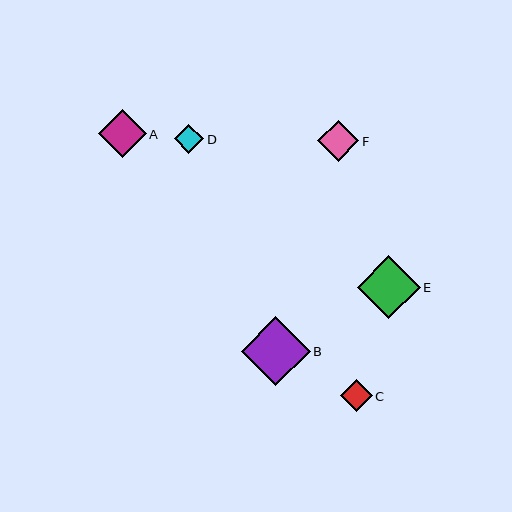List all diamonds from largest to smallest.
From largest to smallest: B, E, A, F, C, D.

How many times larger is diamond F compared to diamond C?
Diamond F is approximately 1.3 times the size of diamond C.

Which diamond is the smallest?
Diamond D is the smallest with a size of approximately 29 pixels.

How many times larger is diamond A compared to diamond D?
Diamond A is approximately 1.6 times the size of diamond D.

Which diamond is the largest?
Diamond B is the largest with a size of approximately 69 pixels.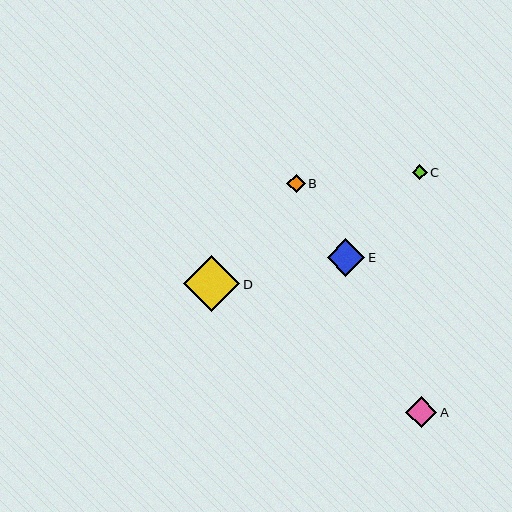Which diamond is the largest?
Diamond D is the largest with a size of approximately 56 pixels.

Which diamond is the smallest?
Diamond C is the smallest with a size of approximately 15 pixels.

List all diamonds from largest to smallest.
From largest to smallest: D, E, A, B, C.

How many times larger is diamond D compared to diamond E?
Diamond D is approximately 1.5 times the size of diamond E.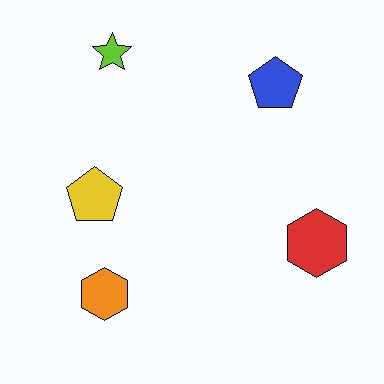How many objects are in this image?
There are 5 objects.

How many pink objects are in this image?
There are no pink objects.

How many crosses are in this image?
There are no crosses.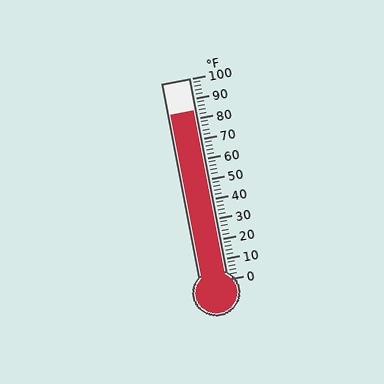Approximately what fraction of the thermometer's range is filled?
The thermometer is filled to approximately 85% of its range.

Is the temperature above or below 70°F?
The temperature is above 70°F.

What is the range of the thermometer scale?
The thermometer scale ranges from 0°F to 100°F.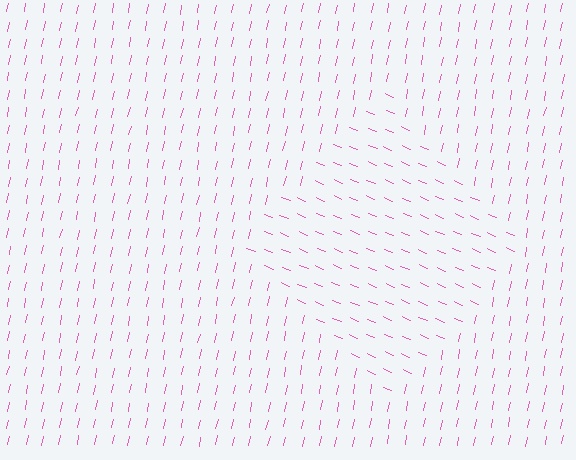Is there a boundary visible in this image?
Yes, there is a texture boundary formed by a change in line orientation.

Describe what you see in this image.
The image is filled with small pink line segments. A diamond region in the image has lines oriented differently from the surrounding lines, creating a visible texture boundary.